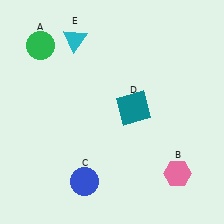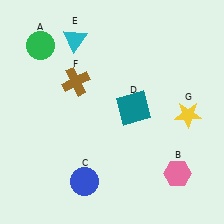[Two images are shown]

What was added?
A brown cross (F), a yellow star (G) were added in Image 2.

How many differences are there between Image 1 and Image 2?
There are 2 differences between the two images.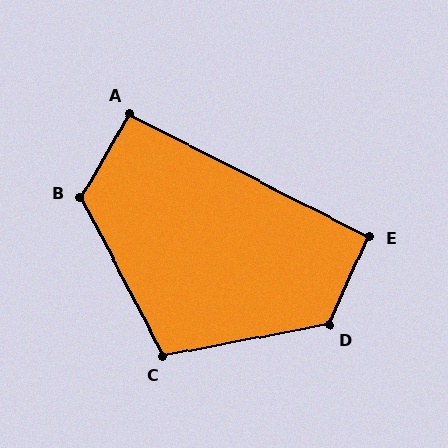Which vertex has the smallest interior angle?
A, at approximately 93 degrees.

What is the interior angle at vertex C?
Approximately 107 degrees (obtuse).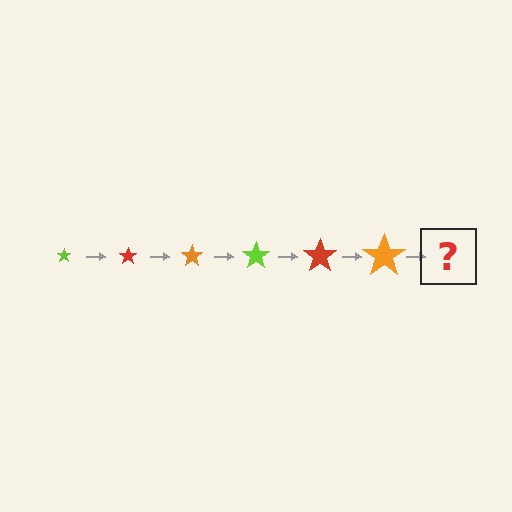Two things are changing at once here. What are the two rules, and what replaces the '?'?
The two rules are that the star grows larger each step and the color cycles through lime, red, and orange. The '?' should be a lime star, larger than the previous one.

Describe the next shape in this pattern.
It should be a lime star, larger than the previous one.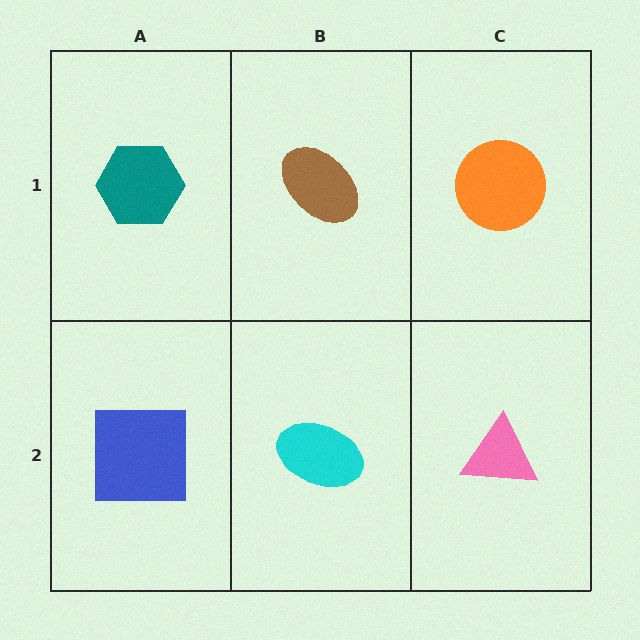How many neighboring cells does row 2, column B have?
3.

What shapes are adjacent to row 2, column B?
A brown ellipse (row 1, column B), a blue square (row 2, column A), a pink triangle (row 2, column C).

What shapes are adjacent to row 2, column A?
A teal hexagon (row 1, column A), a cyan ellipse (row 2, column B).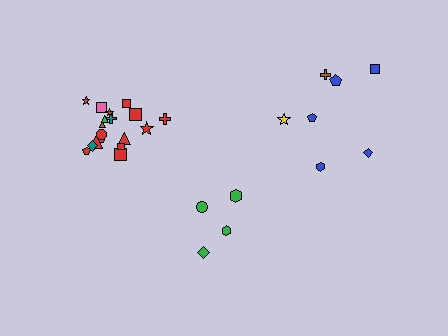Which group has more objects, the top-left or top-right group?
The top-left group.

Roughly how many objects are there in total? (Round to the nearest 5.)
Roughly 30 objects in total.